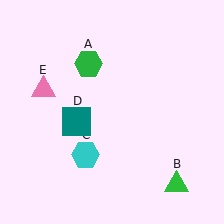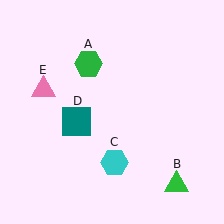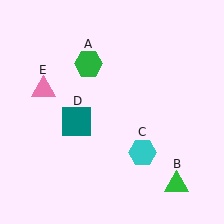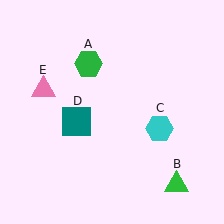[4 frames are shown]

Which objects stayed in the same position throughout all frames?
Green hexagon (object A) and green triangle (object B) and teal square (object D) and pink triangle (object E) remained stationary.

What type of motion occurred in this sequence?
The cyan hexagon (object C) rotated counterclockwise around the center of the scene.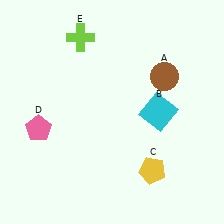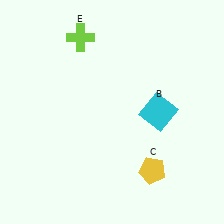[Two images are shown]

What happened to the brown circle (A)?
The brown circle (A) was removed in Image 2. It was in the top-right area of Image 1.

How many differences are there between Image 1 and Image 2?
There are 2 differences between the two images.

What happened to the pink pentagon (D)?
The pink pentagon (D) was removed in Image 2. It was in the bottom-left area of Image 1.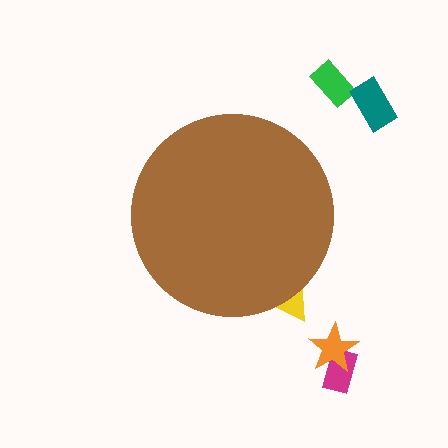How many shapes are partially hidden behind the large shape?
1 shape is partially hidden.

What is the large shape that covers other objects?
A brown circle.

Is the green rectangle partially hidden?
No, the green rectangle is fully visible.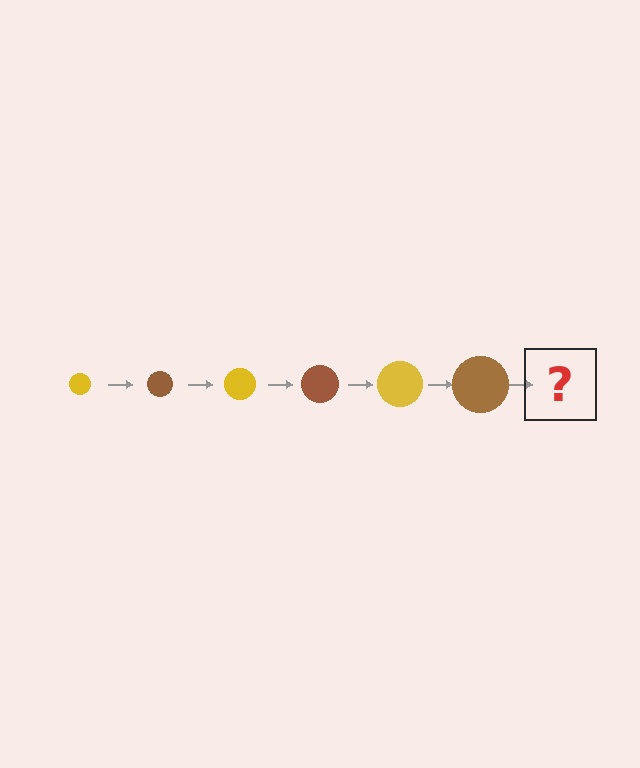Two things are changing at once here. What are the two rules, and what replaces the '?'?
The two rules are that the circle grows larger each step and the color cycles through yellow and brown. The '?' should be a yellow circle, larger than the previous one.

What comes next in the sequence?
The next element should be a yellow circle, larger than the previous one.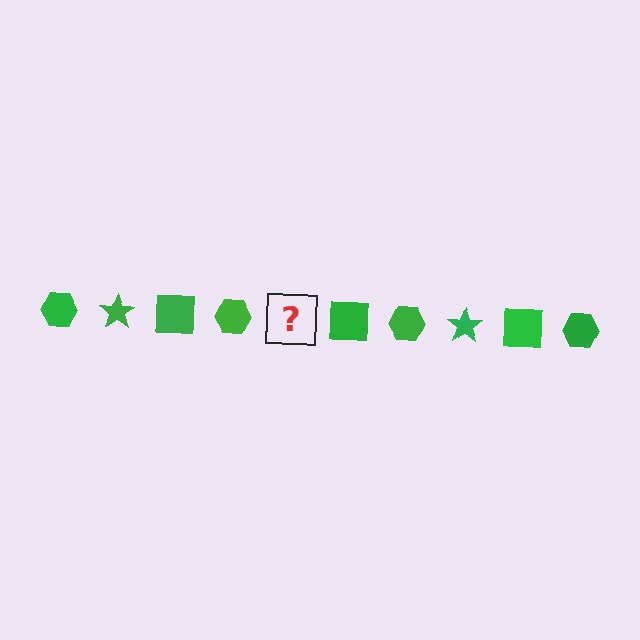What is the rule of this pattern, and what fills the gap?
The rule is that the pattern cycles through hexagon, star, square shapes in green. The gap should be filled with a green star.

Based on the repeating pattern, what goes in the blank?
The blank should be a green star.